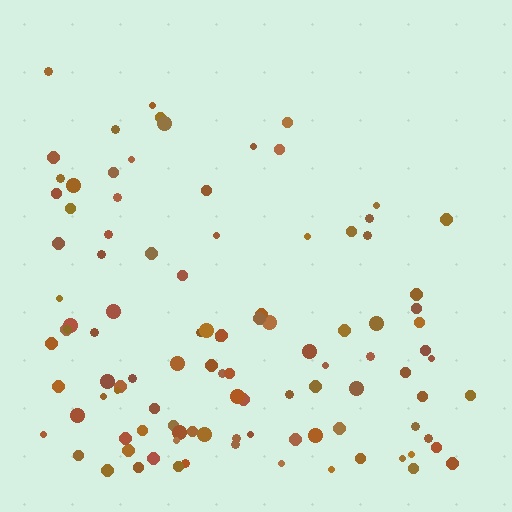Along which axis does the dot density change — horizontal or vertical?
Vertical.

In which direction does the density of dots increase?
From top to bottom, with the bottom side densest.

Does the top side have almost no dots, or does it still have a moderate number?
Still a moderate number, just noticeably fewer than the bottom.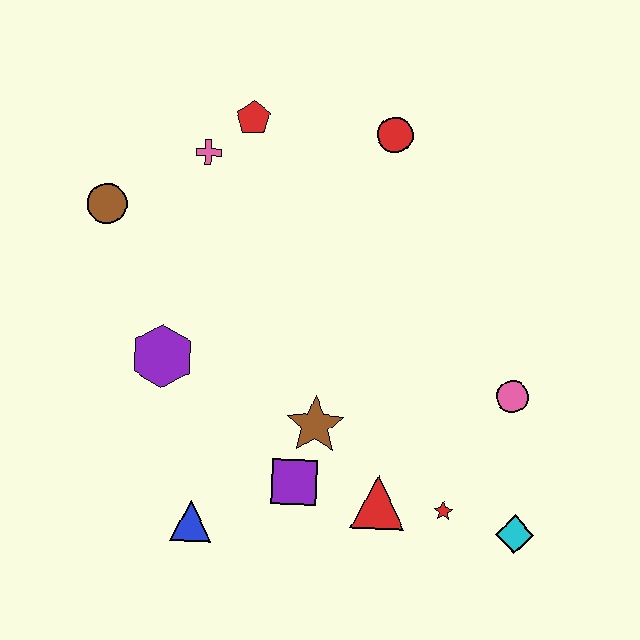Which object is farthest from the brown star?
The red pentagon is farthest from the brown star.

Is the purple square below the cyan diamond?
No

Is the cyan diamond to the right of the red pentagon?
Yes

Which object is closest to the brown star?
The purple square is closest to the brown star.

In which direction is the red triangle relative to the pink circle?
The red triangle is to the left of the pink circle.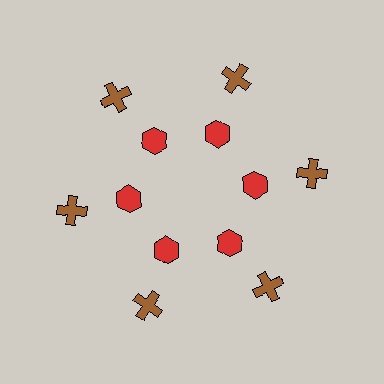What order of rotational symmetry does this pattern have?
This pattern has 6-fold rotational symmetry.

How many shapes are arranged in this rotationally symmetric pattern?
There are 12 shapes, arranged in 6 groups of 2.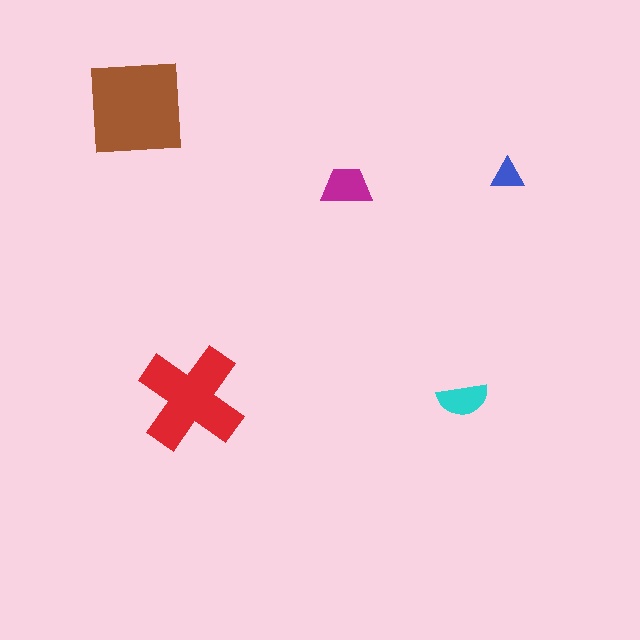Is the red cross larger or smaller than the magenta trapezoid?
Larger.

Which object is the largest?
The brown square.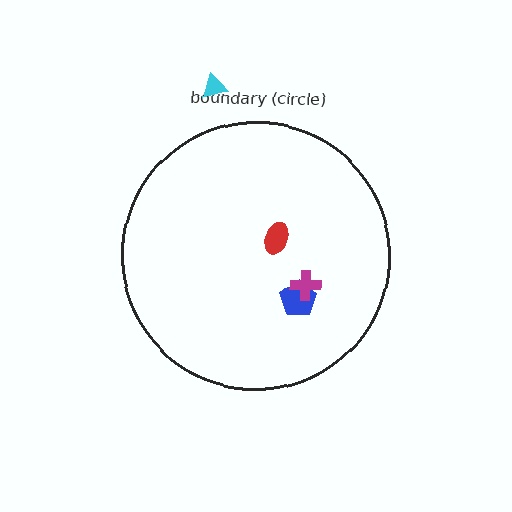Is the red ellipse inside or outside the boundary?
Inside.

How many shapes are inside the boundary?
3 inside, 1 outside.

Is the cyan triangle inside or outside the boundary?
Outside.